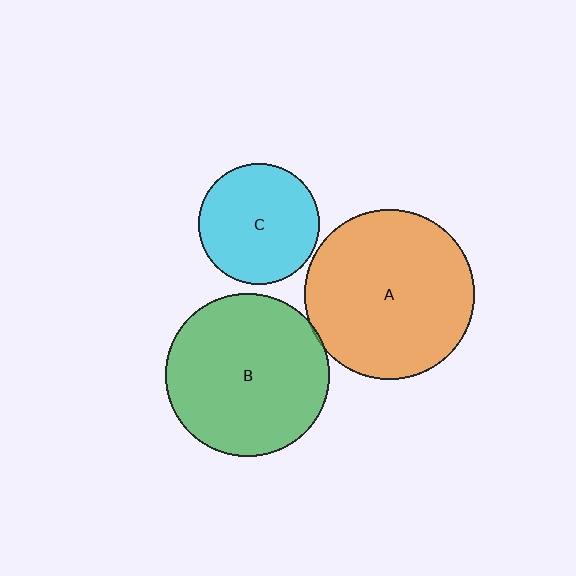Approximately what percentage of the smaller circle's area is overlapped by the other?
Approximately 5%.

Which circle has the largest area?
Circle A (orange).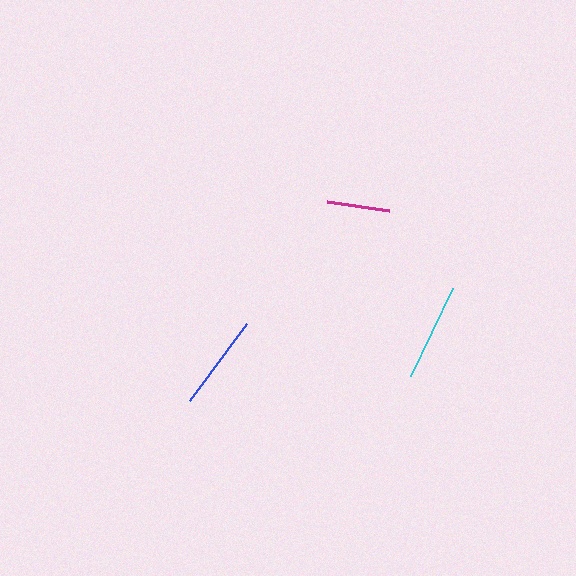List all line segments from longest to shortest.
From longest to shortest: cyan, blue, magenta.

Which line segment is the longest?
The cyan line is the longest at approximately 97 pixels.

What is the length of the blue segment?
The blue segment is approximately 96 pixels long.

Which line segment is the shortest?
The magenta line is the shortest at approximately 63 pixels.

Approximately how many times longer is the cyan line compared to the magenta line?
The cyan line is approximately 1.6 times the length of the magenta line.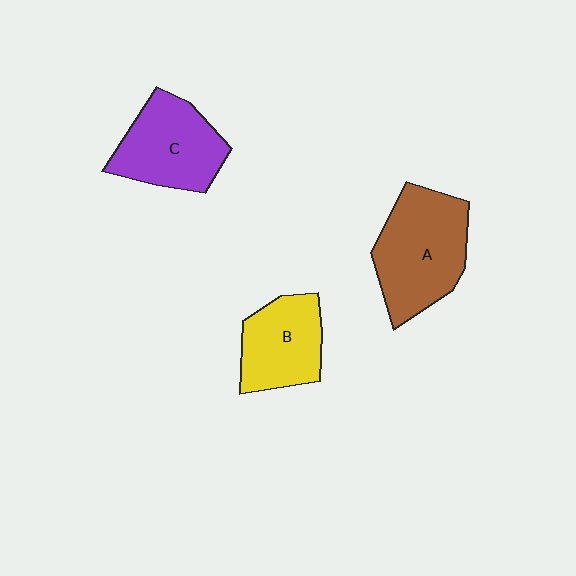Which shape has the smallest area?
Shape B (yellow).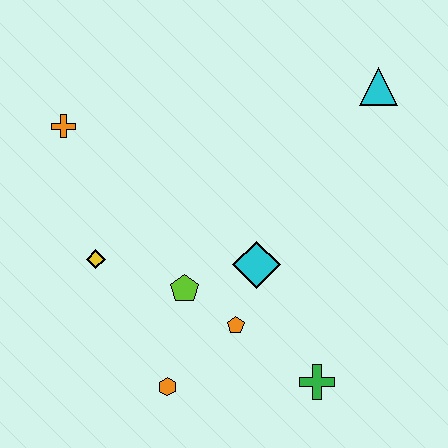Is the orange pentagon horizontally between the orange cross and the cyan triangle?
Yes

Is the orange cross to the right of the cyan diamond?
No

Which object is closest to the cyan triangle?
The cyan diamond is closest to the cyan triangle.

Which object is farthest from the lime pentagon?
The cyan triangle is farthest from the lime pentagon.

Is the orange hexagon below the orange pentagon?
Yes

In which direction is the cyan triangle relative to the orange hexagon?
The cyan triangle is above the orange hexagon.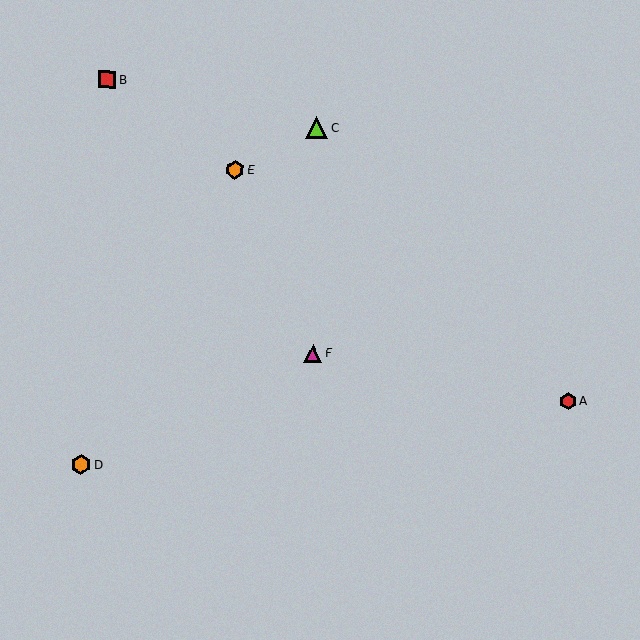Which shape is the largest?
The lime triangle (labeled C) is the largest.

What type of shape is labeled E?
Shape E is an orange hexagon.